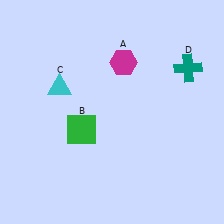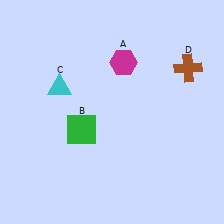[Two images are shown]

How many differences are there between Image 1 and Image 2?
There is 1 difference between the two images.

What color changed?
The cross (D) changed from teal in Image 1 to brown in Image 2.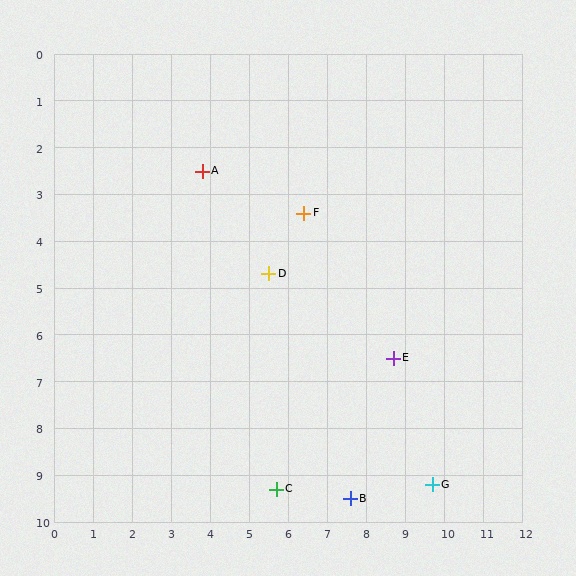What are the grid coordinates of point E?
Point E is at approximately (8.7, 6.5).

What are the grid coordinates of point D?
Point D is at approximately (5.5, 4.7).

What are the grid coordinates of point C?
Point C is at approximately (5.7, 9.3).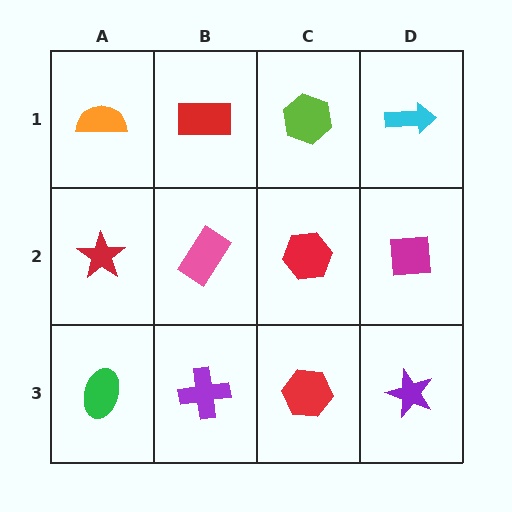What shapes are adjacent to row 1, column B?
A pink rectangle (row 2, column B), an orange semicircle (row 1, column A), a lime hexagon (row 1, column C).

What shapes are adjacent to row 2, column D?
A cyan arrow (row 1, column D), a purple star (row 3, column D), a red hexagon (row 2, column C).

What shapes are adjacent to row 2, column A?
An orange semicircle (row 1, column A), a green ellipse (row 3, column A), a pink rectangle (row 2, column B).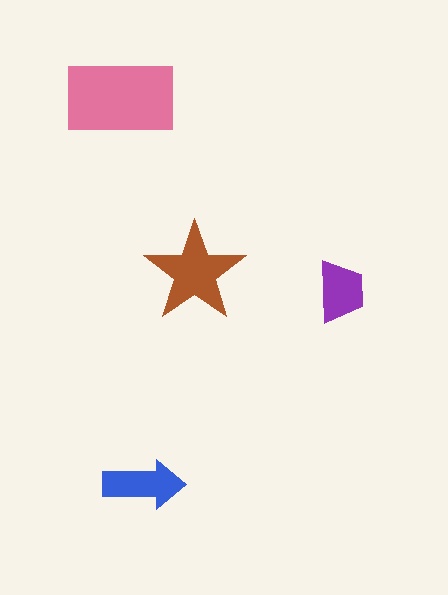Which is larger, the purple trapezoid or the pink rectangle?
The pink rectangle.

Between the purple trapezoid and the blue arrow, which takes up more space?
The blue arrow.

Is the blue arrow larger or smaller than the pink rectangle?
Smaller.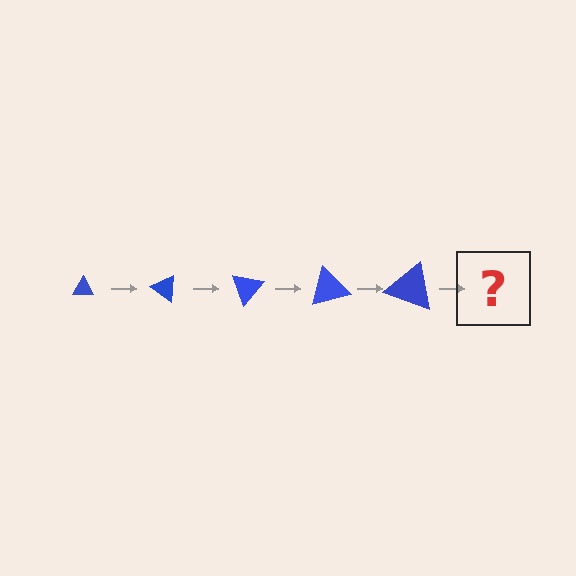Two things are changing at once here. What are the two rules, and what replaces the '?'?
The two rules are that the triangle grows larger each step and it rotates 35 degrees each step. The '?' should be a triangle, larger than the previous one and rotated 175 degrees from the start.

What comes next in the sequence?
The next element should be a triangle, larger than the previous one and rotated 175 degrees from the start.